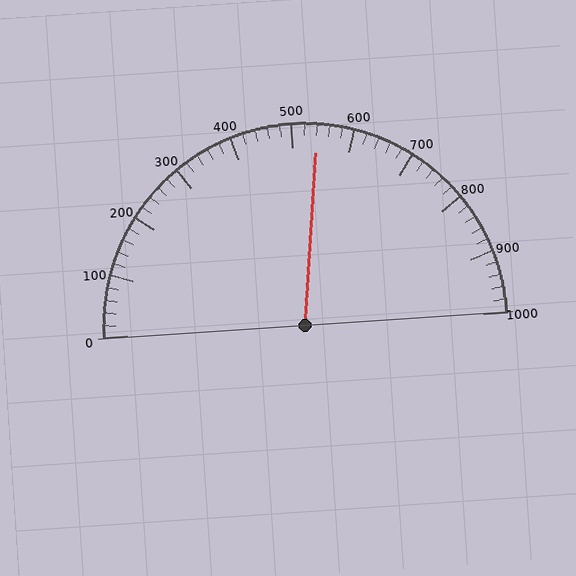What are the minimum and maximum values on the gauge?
The gauge ranges from 0 to 1000.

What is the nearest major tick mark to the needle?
The nearest major tick mark is 500.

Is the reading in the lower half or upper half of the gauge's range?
The reading is in the upper half of the range (0 to 1000).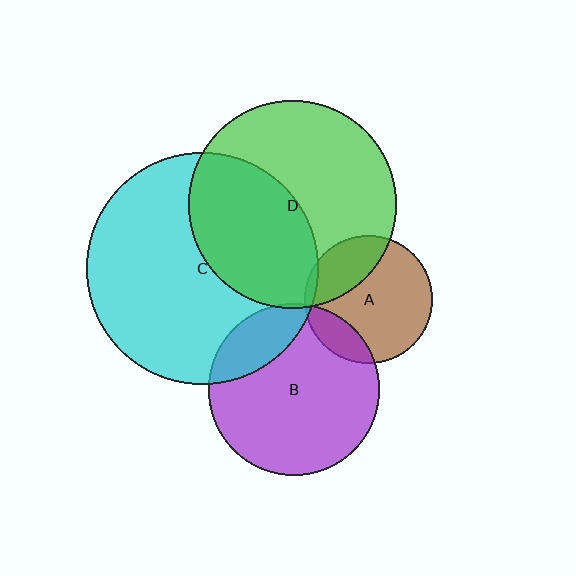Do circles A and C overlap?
Yes.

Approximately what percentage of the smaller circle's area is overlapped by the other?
Approximately 5%.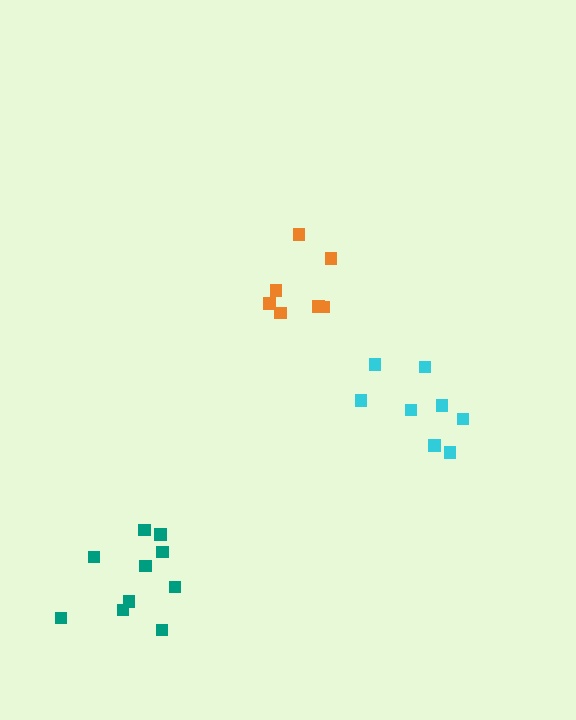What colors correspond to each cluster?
The clusters are colored: teal, orange, cyan.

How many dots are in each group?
Group 1: 10 dots, Group 2: 7 dots, Group 3: 8 dots (25 total).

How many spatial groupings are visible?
There are 3 spatial groupings.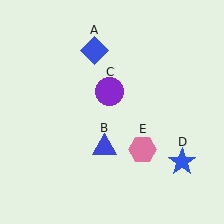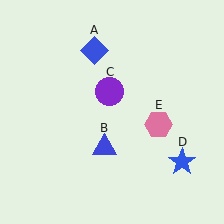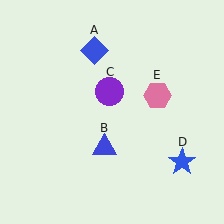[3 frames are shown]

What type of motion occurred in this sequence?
The pink hexagon (object E) rotated counterclockwise around the center of the scene.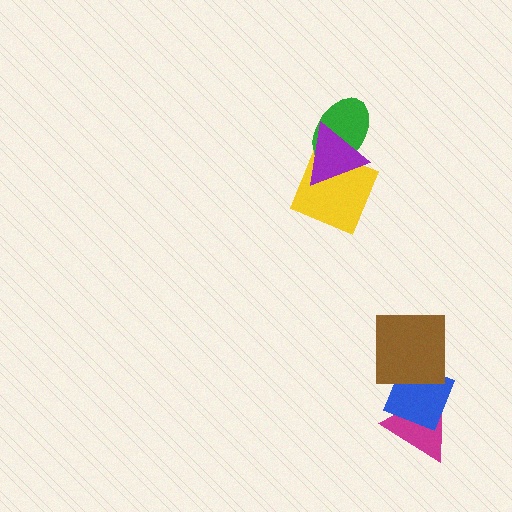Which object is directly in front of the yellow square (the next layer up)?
The green ellipse is directly in front of the yellow square.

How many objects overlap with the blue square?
2 objects overlap with the blue square.